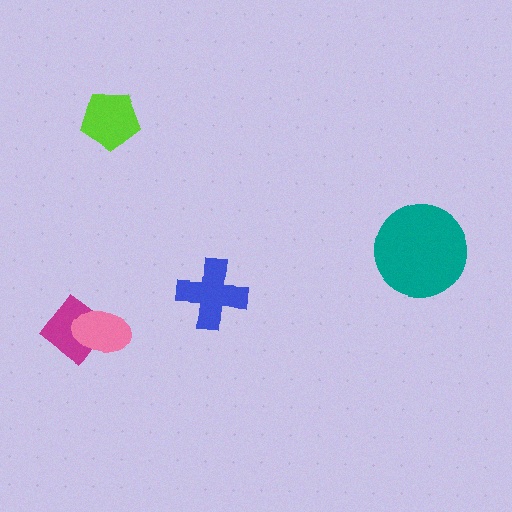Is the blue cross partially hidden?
No, no other shape covers it.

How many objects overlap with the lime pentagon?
0 objects overlap with the lime pentagon.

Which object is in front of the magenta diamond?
The pink ellipse is in front of the magenta diamond.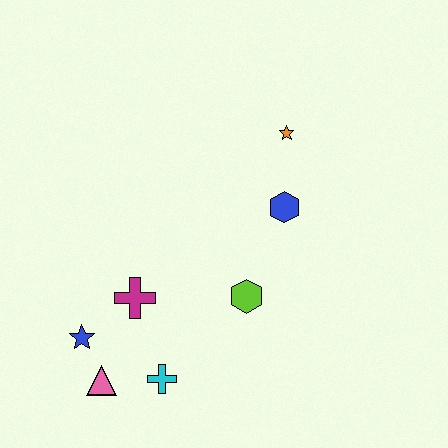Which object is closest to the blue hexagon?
The orange star is closest to the blue hexagon.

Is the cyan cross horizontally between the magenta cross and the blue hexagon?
Yes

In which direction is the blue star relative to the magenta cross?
The blue star is to the left of the magenta cross.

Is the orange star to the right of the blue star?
Yes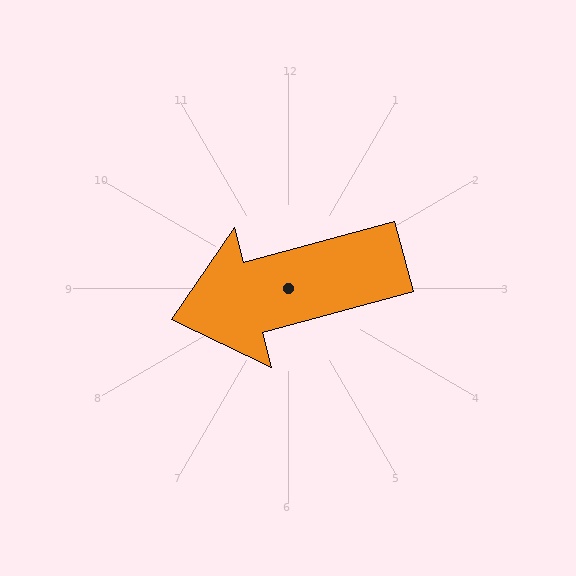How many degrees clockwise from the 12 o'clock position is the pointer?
Approximately 255 degrees.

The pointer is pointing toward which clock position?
Roughly 8 o'clock.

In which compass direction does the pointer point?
West.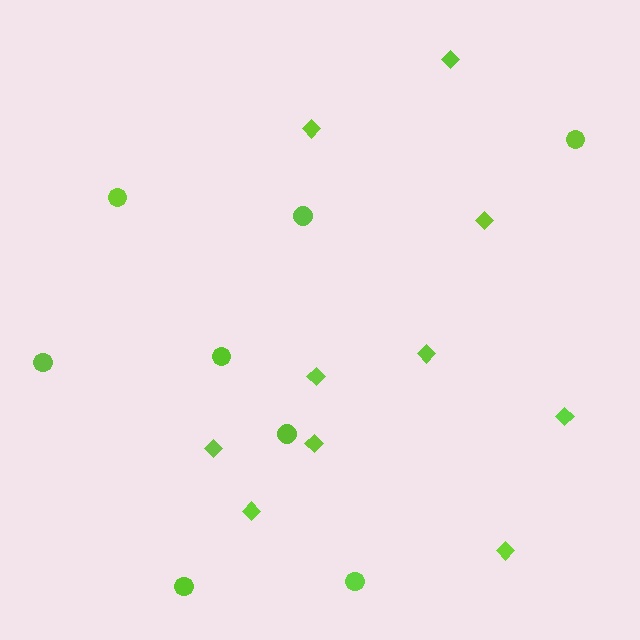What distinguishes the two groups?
There are 2 groups: one group of circles (8) and one group of diamonds (10).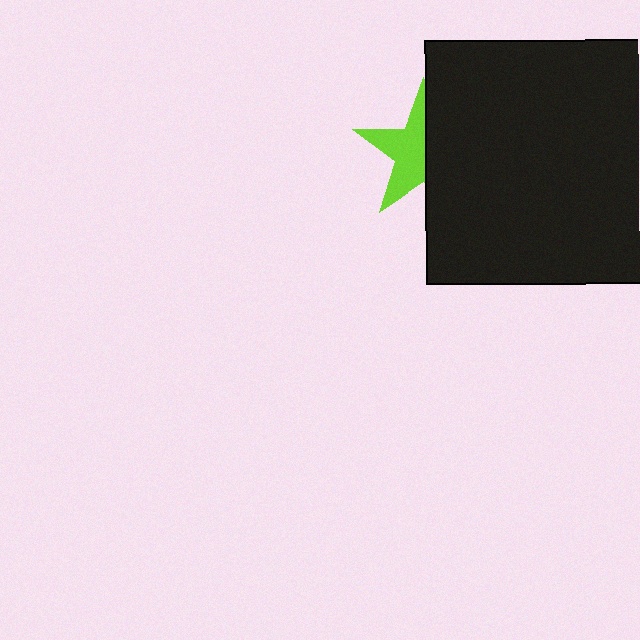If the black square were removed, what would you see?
You would see the complete lime star.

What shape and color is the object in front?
The object in front is a black square.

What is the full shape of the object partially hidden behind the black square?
The partially hidden object is a lime star.